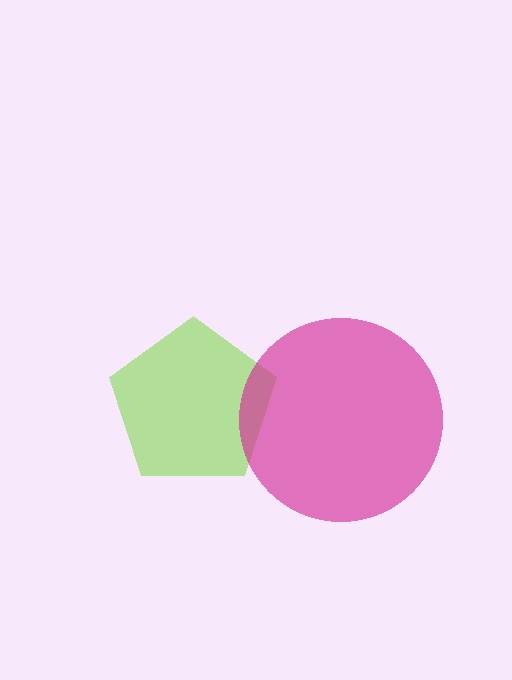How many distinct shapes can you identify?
There are 2 distinct shapes: a lime pentagon, a magenta circle.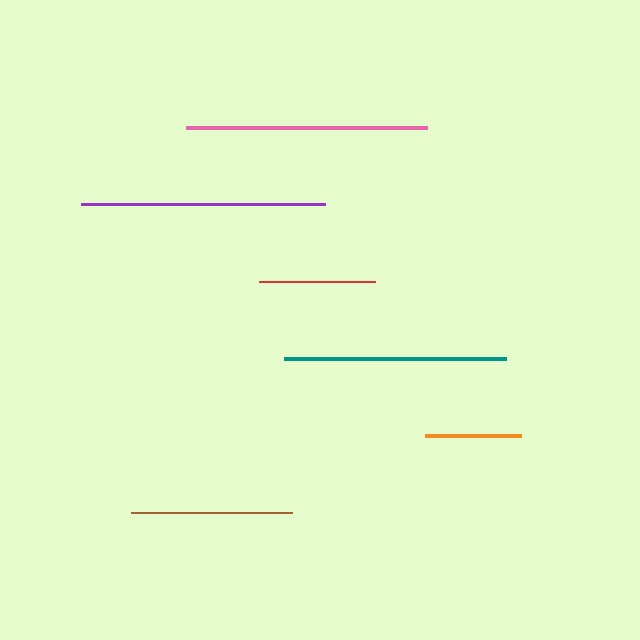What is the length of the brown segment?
The brown segment is approximately 161 pixels long.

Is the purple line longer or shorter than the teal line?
The purple line is longer than the teal line.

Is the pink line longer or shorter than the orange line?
The pink line is longer than the orange line.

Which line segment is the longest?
The purple line is the longest at approximately 244 pixels.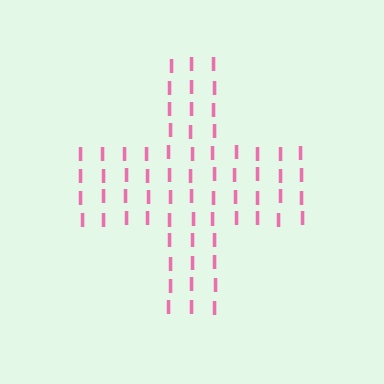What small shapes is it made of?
It is made of small letter I's.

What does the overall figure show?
The overall figure shows a cross.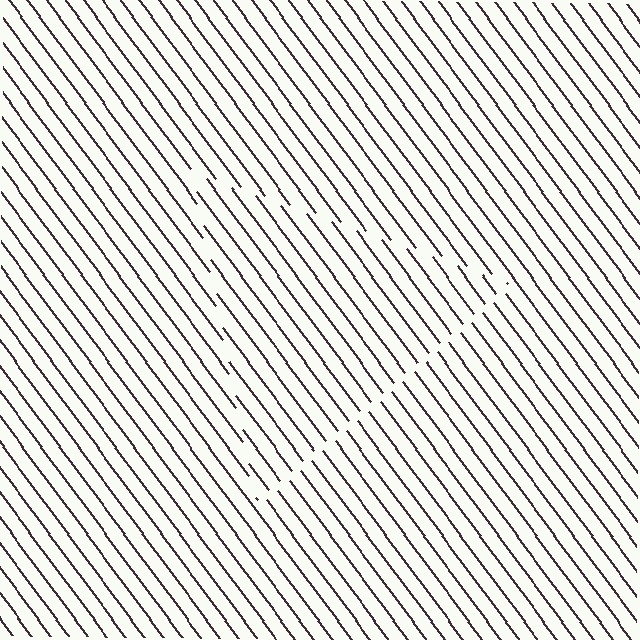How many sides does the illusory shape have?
3 sides — the line-ends trace a triangle.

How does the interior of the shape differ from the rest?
The interior of the shape contains the same grating, shifted by half a period — the contour is defined by the phase discontinuity where line-ends from the inner and outer gratings abut.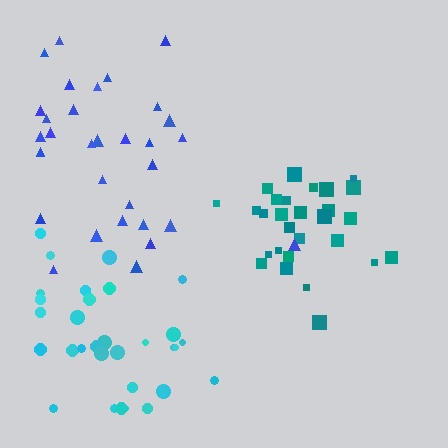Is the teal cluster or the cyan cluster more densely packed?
Teal.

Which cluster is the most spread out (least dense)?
Blue.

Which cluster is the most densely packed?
Teal.